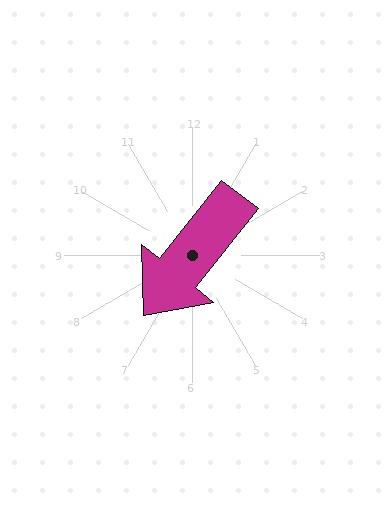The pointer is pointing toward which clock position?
Roughly 7 o'clock.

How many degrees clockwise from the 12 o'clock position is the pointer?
Approximately 218 degrees.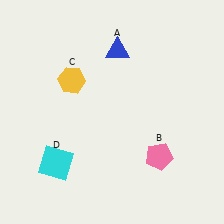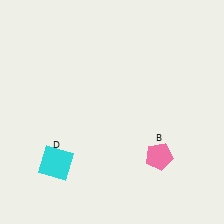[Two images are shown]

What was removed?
The blue triangle (A), the yellow hexagon (C) were removed in Image 2.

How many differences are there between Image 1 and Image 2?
There are 2 differences between the two images.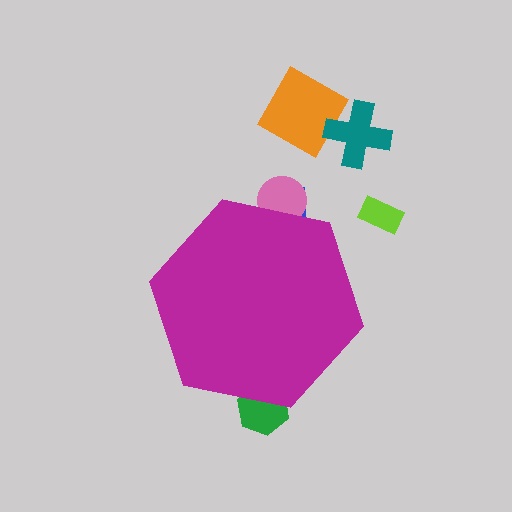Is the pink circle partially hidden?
Yes, the pink circle is partially hidden behind the magenta hexagon.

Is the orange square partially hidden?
No, the orange square is fully visible.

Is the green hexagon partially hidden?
Yes, the green hexagon is partially hidden behind the magenta hexagon.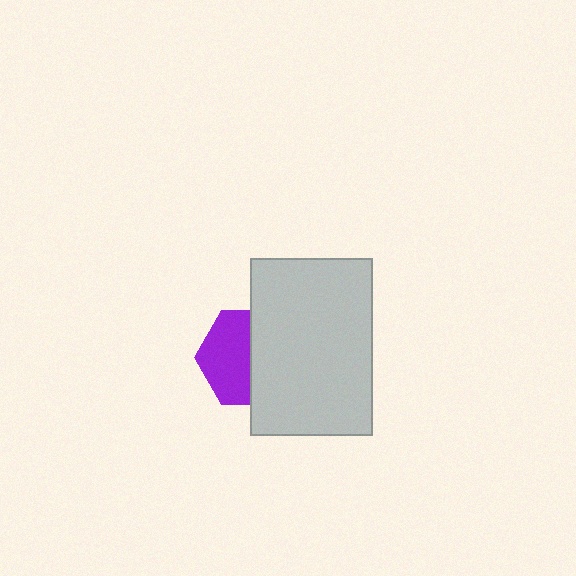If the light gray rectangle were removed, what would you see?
You would see the complete purple hexagon.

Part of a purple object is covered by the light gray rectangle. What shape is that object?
It is a hexagon.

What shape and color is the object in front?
The object in front is a light gray rectangle.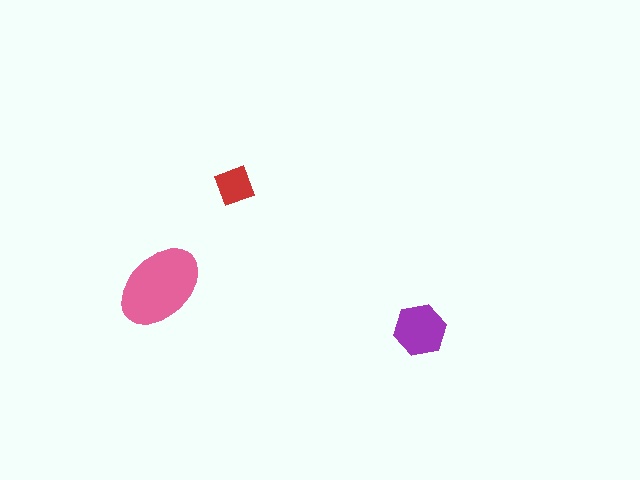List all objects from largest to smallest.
The pink ellipse, the purple hexagon, the red diamond.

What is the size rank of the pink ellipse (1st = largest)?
1st.